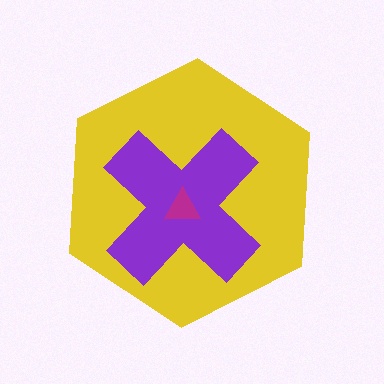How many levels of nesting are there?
3.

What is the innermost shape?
The magenta triangle.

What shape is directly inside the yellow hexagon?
The purple cross.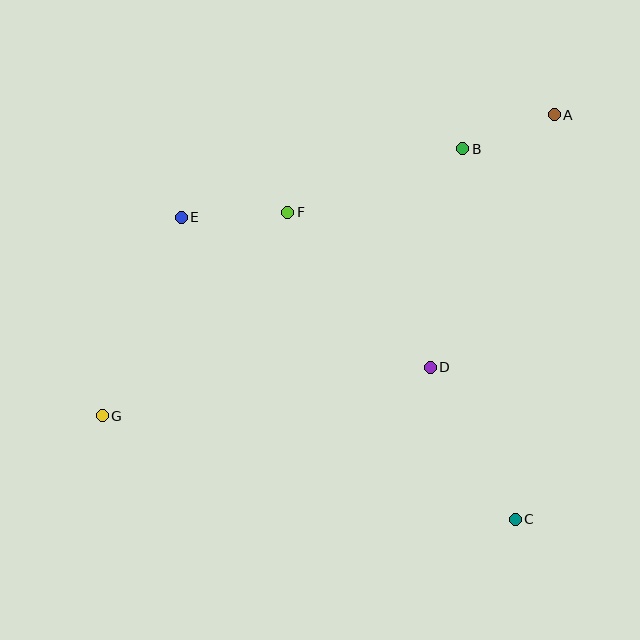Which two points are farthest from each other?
Points A and G are farthest from each other.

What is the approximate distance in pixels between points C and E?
The distance between C and E is approximately 450 pixels.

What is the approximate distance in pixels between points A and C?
The distance between A and C is approximately 406 pixels.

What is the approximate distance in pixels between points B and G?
The distance between B and G is approximately 449 pixels.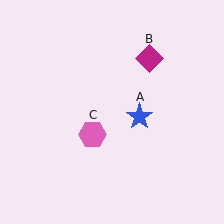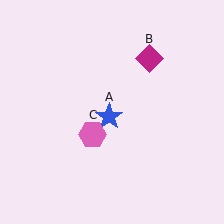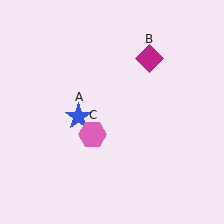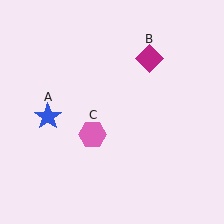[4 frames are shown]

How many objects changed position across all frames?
1 object changed position: blue star (object A).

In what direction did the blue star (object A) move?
The blue star (object A) moved left.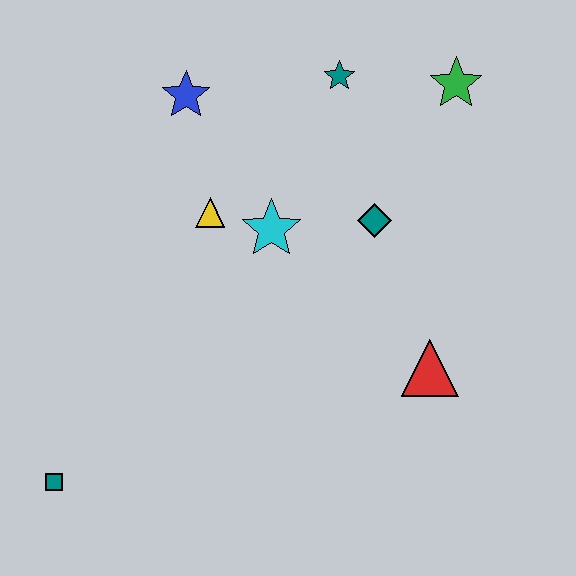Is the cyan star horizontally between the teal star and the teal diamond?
No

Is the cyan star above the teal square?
Yes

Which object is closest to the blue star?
The yellow triangle is closest to the blue star.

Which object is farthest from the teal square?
The green star is farthest from the teal square.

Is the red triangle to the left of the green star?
Yes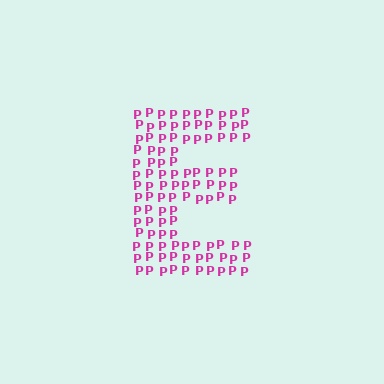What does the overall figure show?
The overall figure shows the letter E.